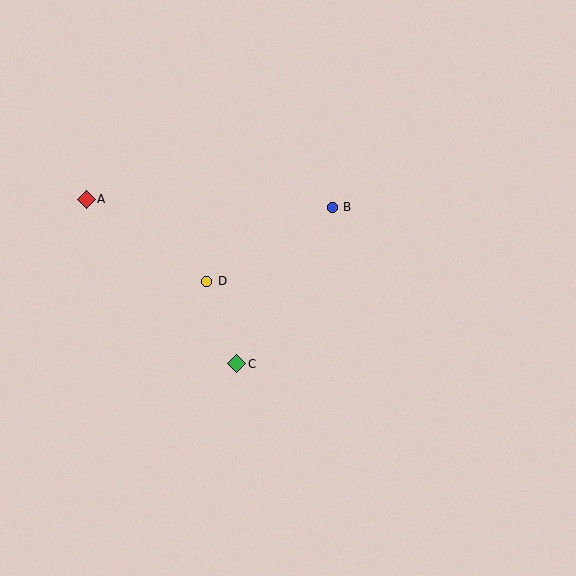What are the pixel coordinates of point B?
Point B is at (332, 207).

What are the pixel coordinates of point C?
Point C is at (237, 364).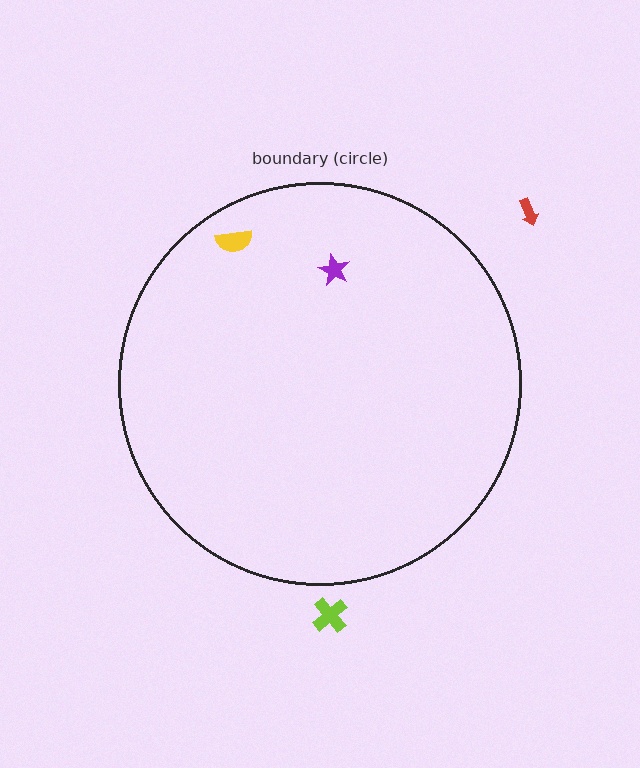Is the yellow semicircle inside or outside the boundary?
Inside.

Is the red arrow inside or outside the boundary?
Outside.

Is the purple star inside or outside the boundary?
Inside.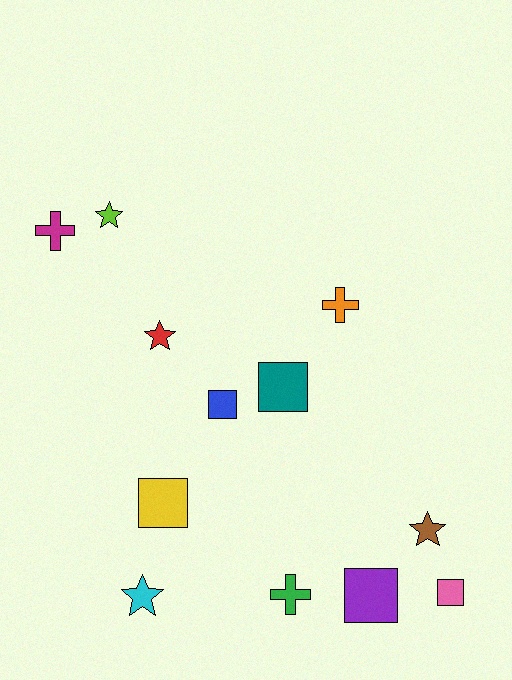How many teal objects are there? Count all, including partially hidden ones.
There is 1 teal object.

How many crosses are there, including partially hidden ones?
There are 3 crosses.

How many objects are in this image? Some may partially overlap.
There are 12 objects.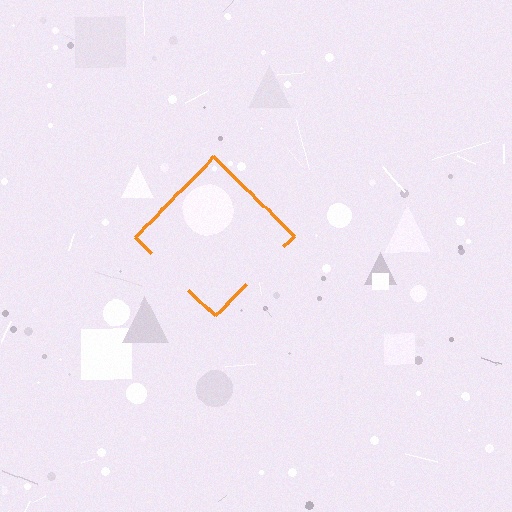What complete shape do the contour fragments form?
The contour fragments form a diamond.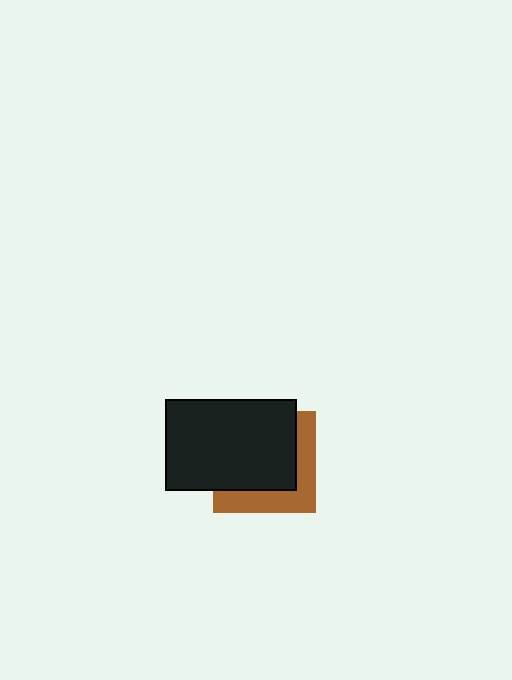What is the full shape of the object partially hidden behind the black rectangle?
The partially hidden object is a brown square.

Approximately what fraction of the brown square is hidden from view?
Roughly 65% of the brown square is hidden behind the black rectangle.